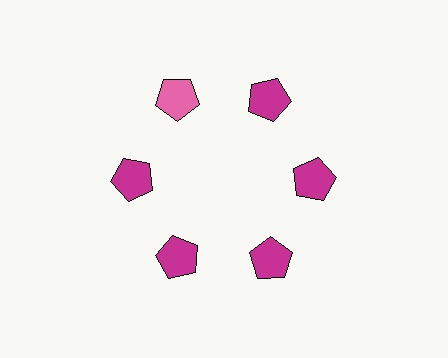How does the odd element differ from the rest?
It has a different color: pink instead of magenta.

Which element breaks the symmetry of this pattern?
The pink pentagon at roughly the 11 o'clock position breaks the symmetry. All other shapes are magenta pentagons.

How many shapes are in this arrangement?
There are 6 shapes arranged in a ring pattern.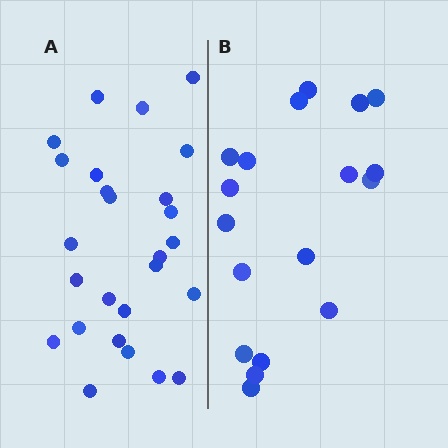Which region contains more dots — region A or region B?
Region A (the left region) has more dots.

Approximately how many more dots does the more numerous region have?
Region A has roughly 8 or so more dots than region B.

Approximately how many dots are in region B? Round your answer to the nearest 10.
About 20 dots. (The exact count is 18, which rounds to 20.)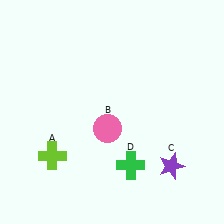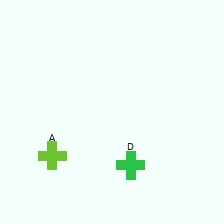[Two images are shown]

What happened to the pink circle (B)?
The pink circle (B) was removed in Image 2. It was in the bottom-left area of Image 1.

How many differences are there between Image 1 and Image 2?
There are 2 differences between the two images.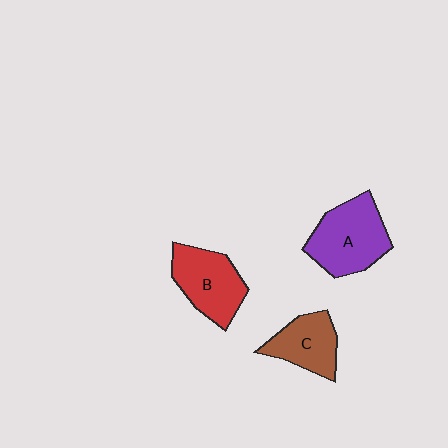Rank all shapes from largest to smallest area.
From largest to smallest: A (purple), B (red), C (brown).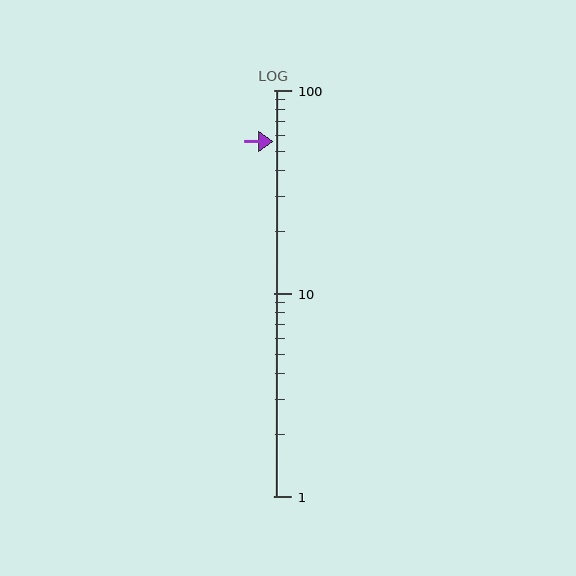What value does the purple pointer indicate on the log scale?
The pointer indicates approximately 56.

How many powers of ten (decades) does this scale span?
The scale spans 2 decades, from 1 to 100.